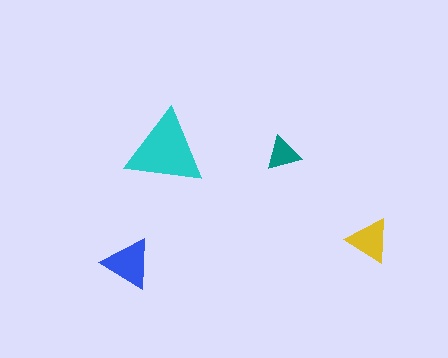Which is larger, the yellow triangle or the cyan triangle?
The cyan one.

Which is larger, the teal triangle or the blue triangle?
The blue one.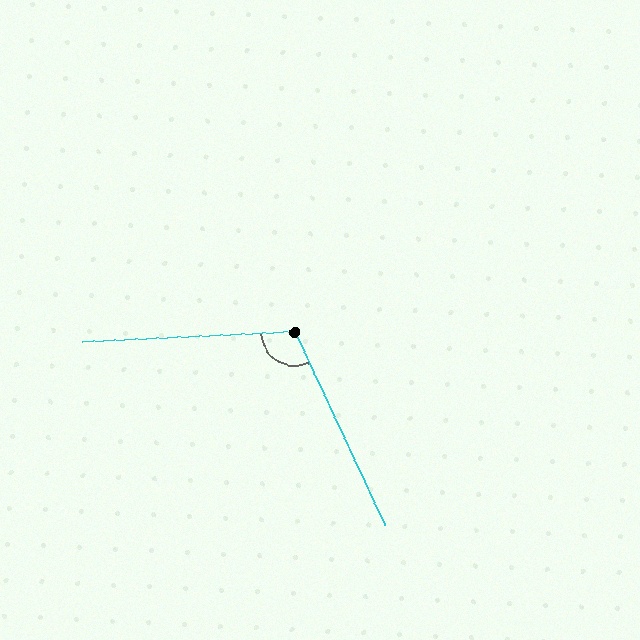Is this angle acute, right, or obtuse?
It is obtuse.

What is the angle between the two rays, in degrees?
Approximately 112 degrees.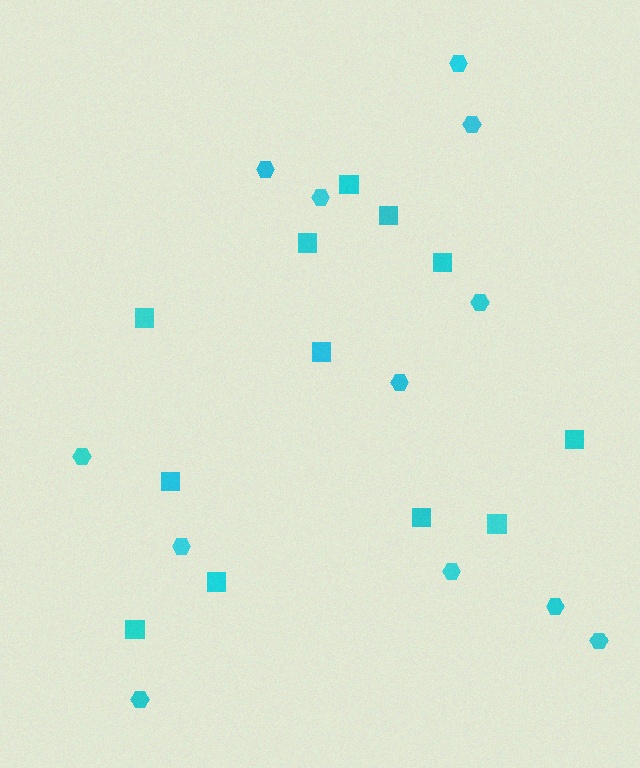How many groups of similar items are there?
There are 2 groups: one group of squares (12) and one group of hexagons (12).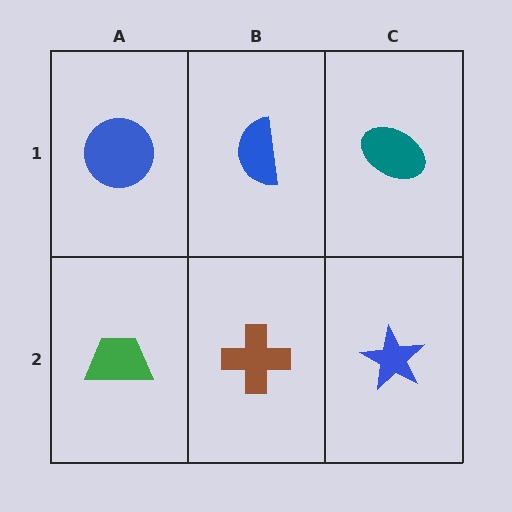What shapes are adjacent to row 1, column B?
A brown cross (row 2, column B), a blue circle (row 1, column A), a teal ellipse (row 1, column C).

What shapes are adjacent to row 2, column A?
A blue circle (row 1, column A), a brown cross (row 2, column B).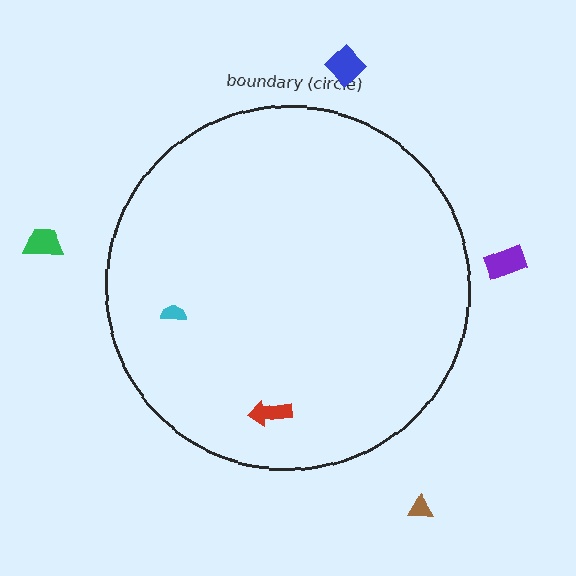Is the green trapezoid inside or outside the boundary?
Outside.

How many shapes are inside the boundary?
2 inside, 4 outside.